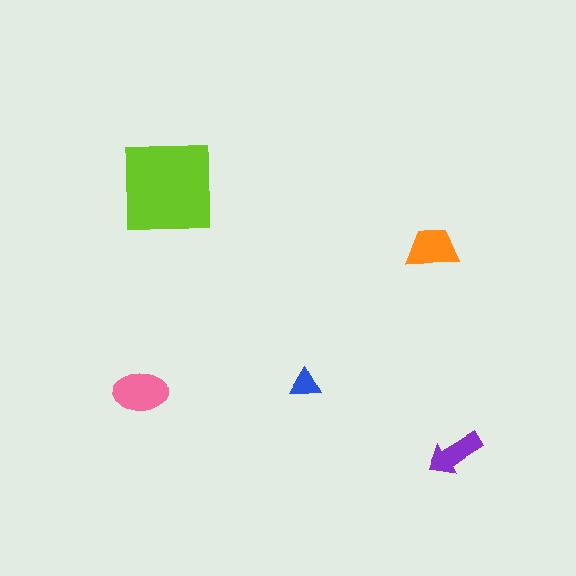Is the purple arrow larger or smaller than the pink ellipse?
Smaller.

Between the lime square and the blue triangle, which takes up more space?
The lime square.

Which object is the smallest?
The blue triangle.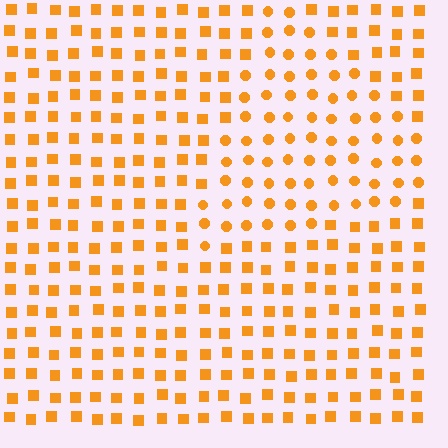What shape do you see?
I see a triangle.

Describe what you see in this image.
The image is filled with small orange elements arranged in a uniform grid. A triangle-shaped region contains circles, while the surrounding area contains squares. The boundary is defined purely by the change in element shape.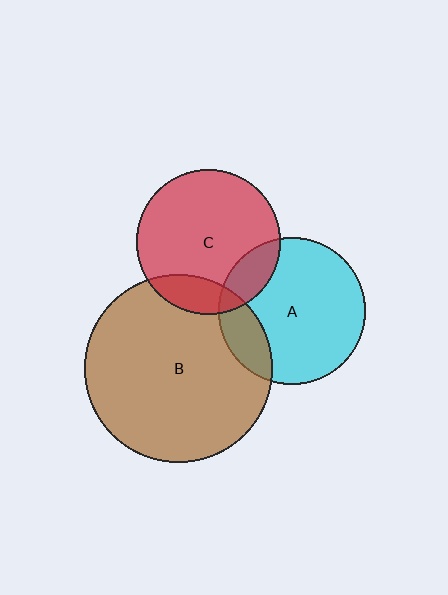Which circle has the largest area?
Circle B (brown).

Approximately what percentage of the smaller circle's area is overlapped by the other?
Approximately 20%.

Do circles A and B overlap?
Yes.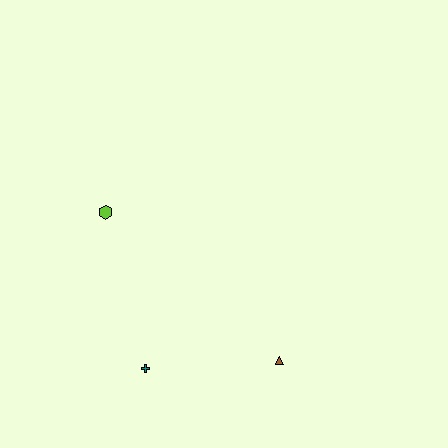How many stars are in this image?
There are no stars.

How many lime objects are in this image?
There is 1 lime object.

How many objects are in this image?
There are 3 objects.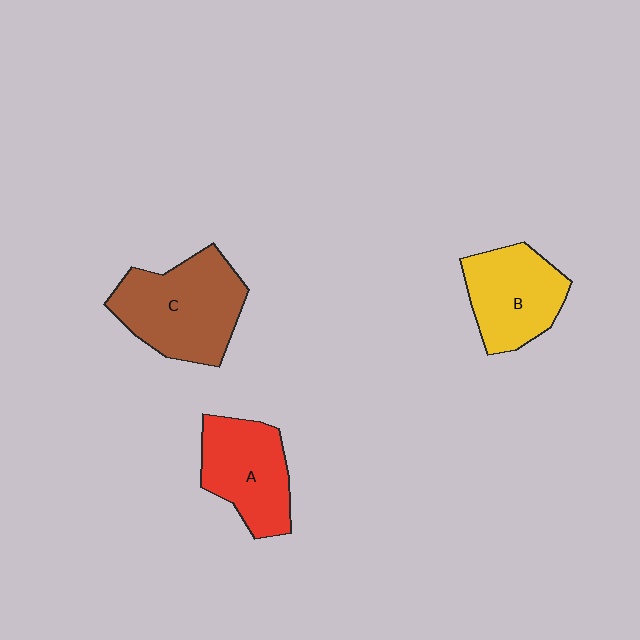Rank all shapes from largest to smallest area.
From largest to smallest: C (brown), A (red), B (yellow).